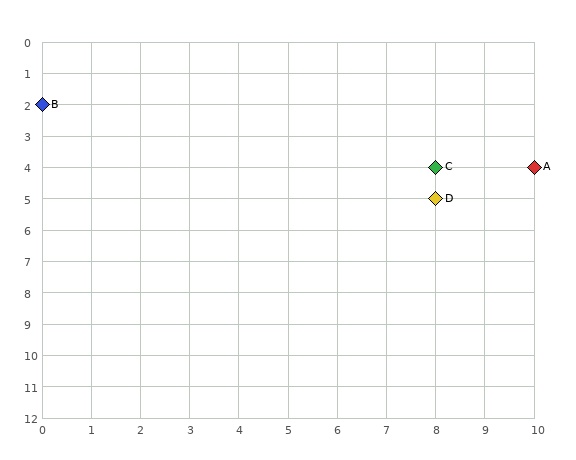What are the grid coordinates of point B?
Point B is at grid coordinates (0, 2).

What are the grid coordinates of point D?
Point D is at grid coordinates (8, 5).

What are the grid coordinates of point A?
Point A is at grid coordinates (10, 4).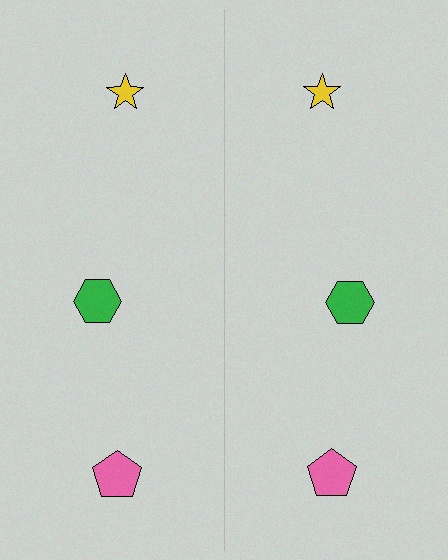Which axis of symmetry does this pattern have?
The pattern has a vertical axis of symmetry running through the center of the image.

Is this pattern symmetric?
Yes, this pattern has bilateral (reflection) symmetry.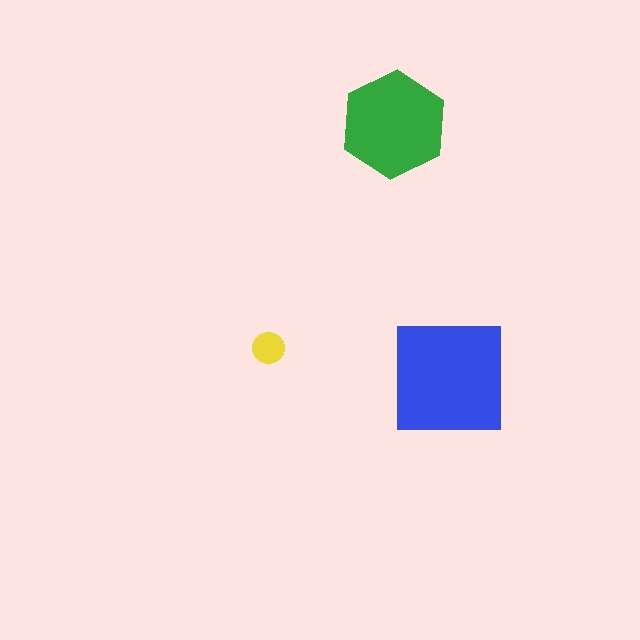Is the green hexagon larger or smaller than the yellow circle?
Larger.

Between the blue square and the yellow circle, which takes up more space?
The blue square.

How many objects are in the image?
There are 3 objects in the image.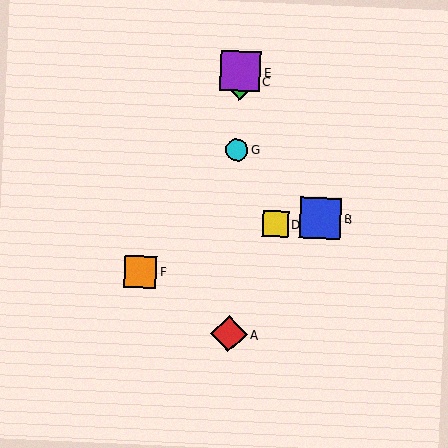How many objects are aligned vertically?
4 objects (A, C, E, G) are aligned vertically.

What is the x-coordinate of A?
Object A is at x≈229.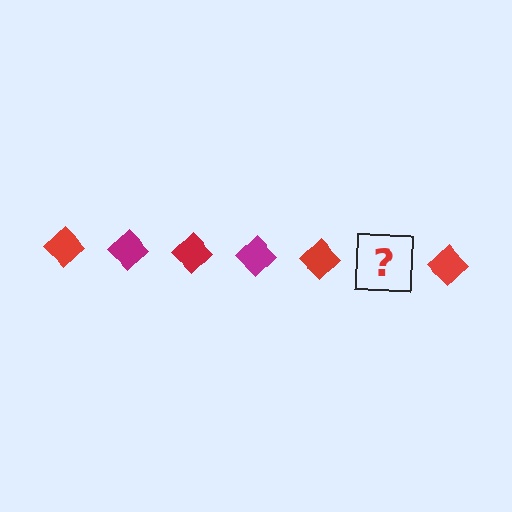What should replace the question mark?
The question mark should be replaced with a magenta diamond.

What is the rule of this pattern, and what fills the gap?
The rule is that the pattern cycles through red, magenta diamonds. The gap should be filled with a magenta diamond.